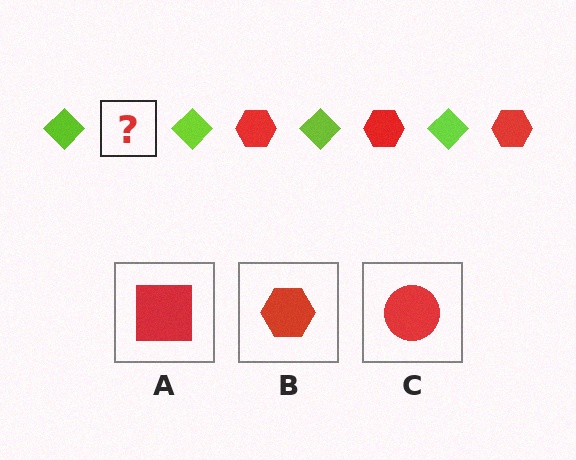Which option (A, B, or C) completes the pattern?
B.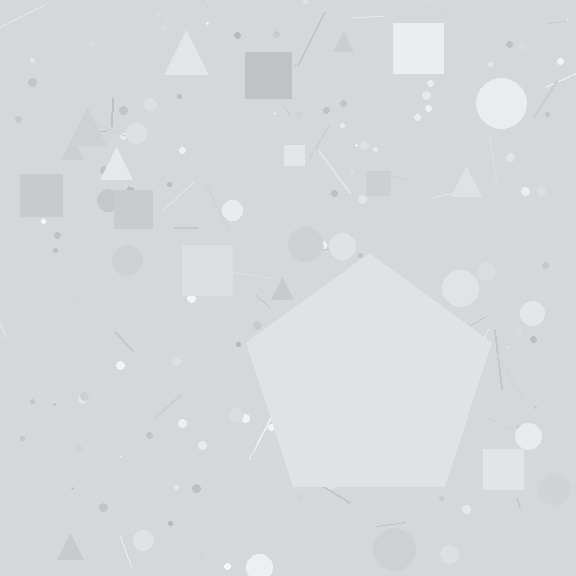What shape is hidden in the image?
A pentagon is hidden in the image.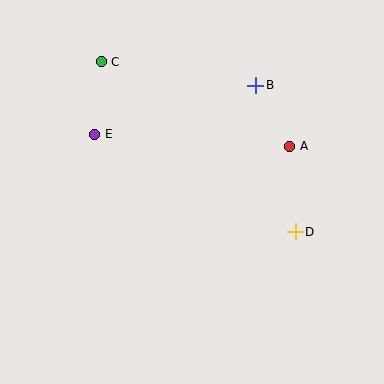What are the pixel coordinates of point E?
Point E is at (95, 134).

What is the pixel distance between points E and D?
The distance between E and D is 223 pixels.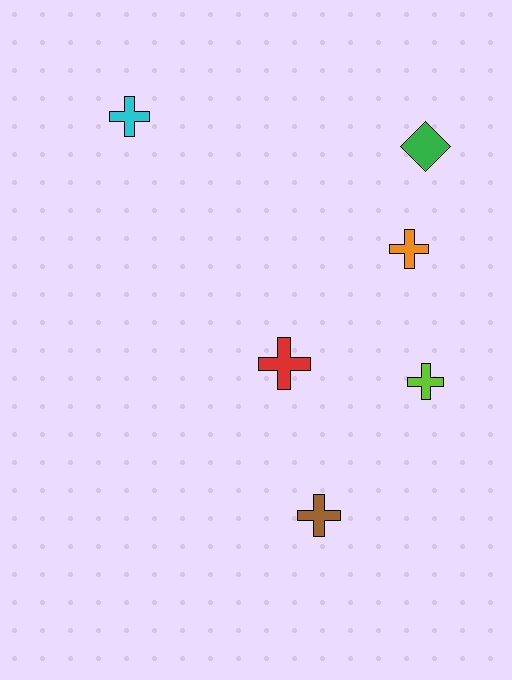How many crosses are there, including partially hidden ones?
There are 5 crosses.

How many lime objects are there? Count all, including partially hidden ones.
There is 1 lime object.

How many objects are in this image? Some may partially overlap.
There are 6 objects.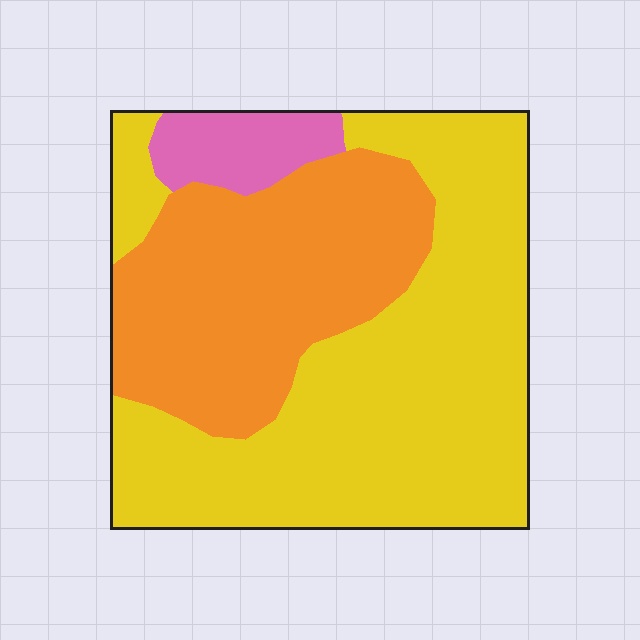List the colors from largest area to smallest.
From largest to smallest: yellow, orange, pink.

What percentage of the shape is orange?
Orange takes up between a quarter and a half of the shape.